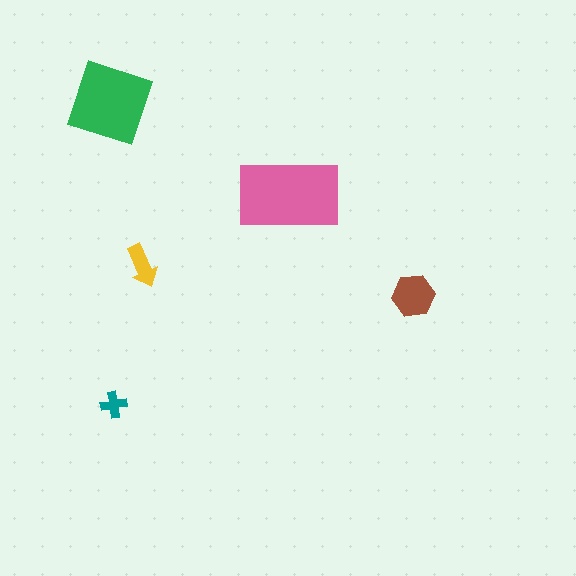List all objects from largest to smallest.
The pink rectangle, the green diamond, the brown hexagon, the yellow arrow, the teal cross.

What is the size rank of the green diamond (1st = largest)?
2nd.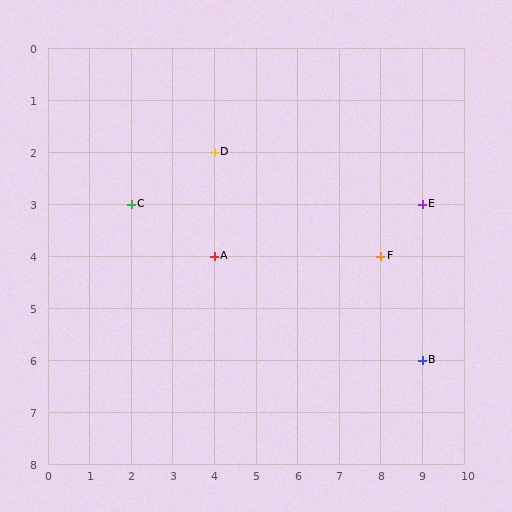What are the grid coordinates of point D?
Point D is at grid coordinates (4, 2).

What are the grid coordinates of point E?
Point E is at grid coordinates (9, 3).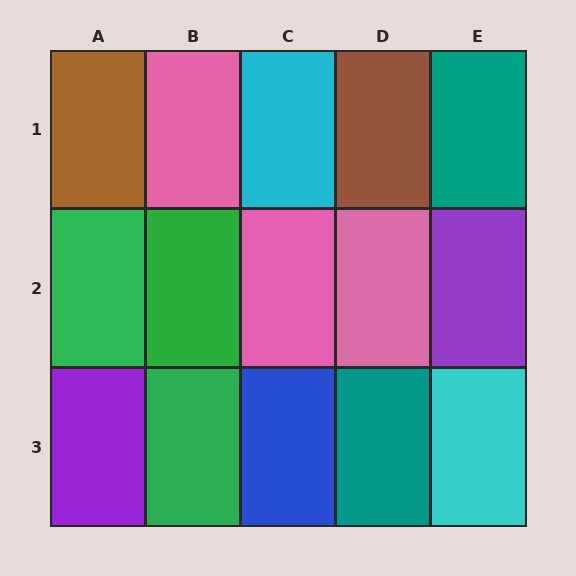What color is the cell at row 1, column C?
Cyan.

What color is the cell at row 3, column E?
Cyan.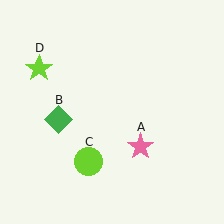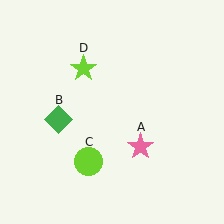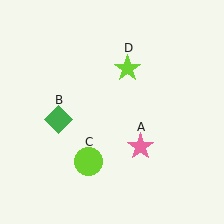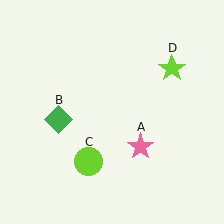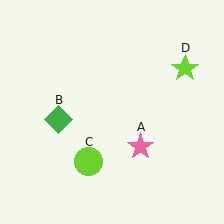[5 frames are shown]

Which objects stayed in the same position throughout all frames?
Pink star (object A) and green diamond (object B) and lime circle (object C) remained stationary.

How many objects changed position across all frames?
1 object changed position: lime star (object D).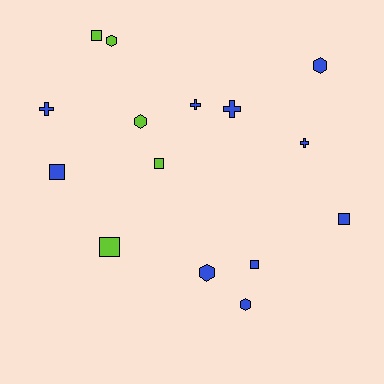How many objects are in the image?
There are 15 objects.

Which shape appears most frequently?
Square, with 6 objects.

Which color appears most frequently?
Blue, with 10 objects.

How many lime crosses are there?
There are no lime crosses.